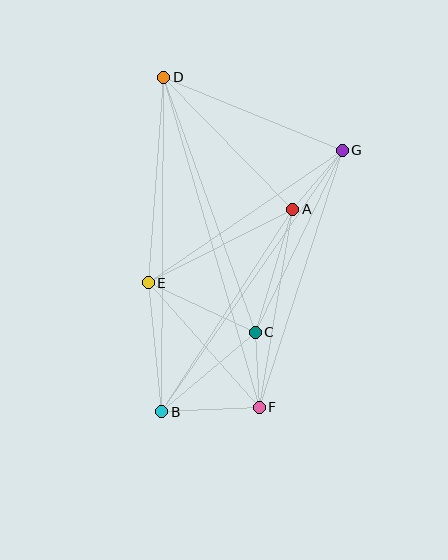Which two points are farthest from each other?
Points D and F are farthest from each other.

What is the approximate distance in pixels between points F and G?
The distance between F and G is approximately 270 pixels.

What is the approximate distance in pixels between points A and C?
The distance between A and C is approximately 129 pixels.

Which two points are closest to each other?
Points C and F are closest to each other.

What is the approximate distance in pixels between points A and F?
The distance between A and F is approximately 201 pixels.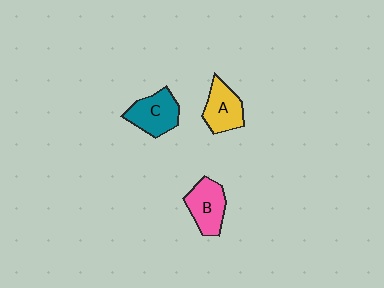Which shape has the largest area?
Shape C (teal).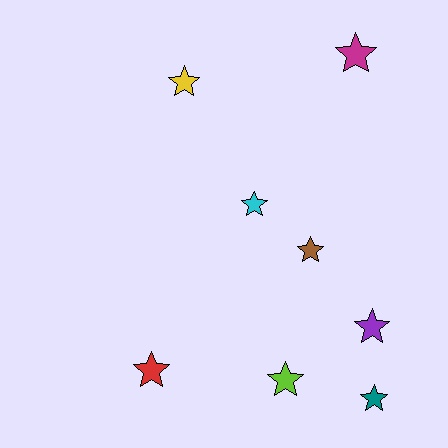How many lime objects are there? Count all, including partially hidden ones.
There is 1 lime object.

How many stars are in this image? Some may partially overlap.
There are 8 stars.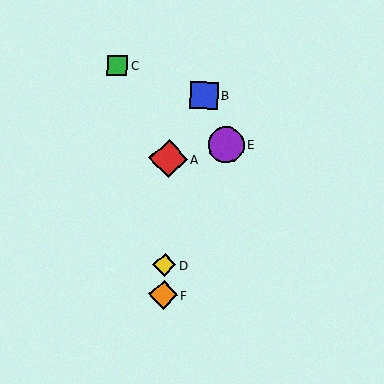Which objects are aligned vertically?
Objects A, D, F are aligned vertically.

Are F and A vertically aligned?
Yes, both are at x≈163.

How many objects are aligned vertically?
3 objects (A, D, F) are aligned vertically.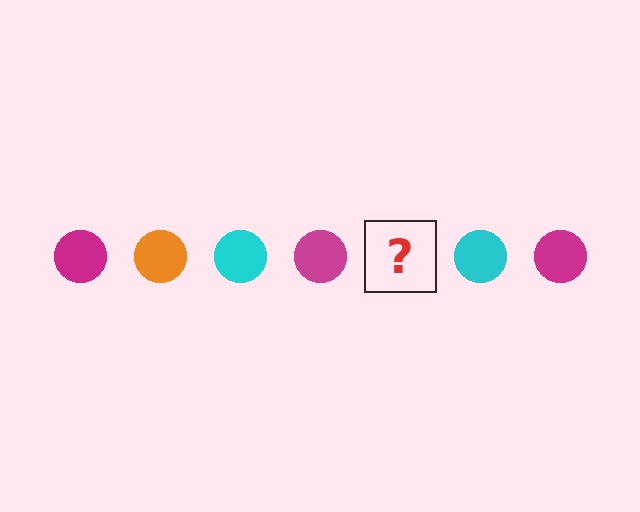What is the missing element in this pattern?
The missing element is an orange circle.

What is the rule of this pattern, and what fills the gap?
The rule is that the pattern cycles through magenta, orange, cyan circles. The gap should be filled with an orange circle.